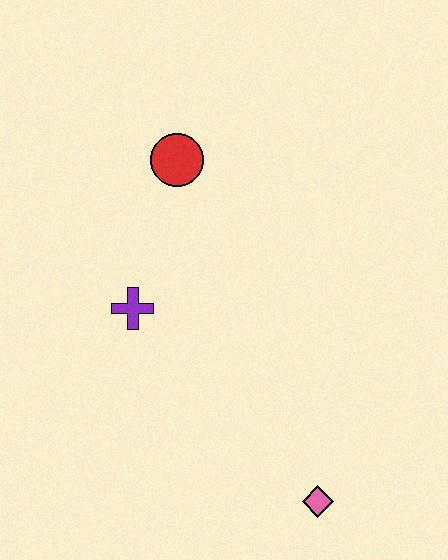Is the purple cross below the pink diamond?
No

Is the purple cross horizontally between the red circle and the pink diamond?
No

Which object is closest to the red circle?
The purple cross is closest to the red circle.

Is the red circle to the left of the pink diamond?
Yes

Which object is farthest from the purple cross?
The pink diamond is farthest from the purple cross.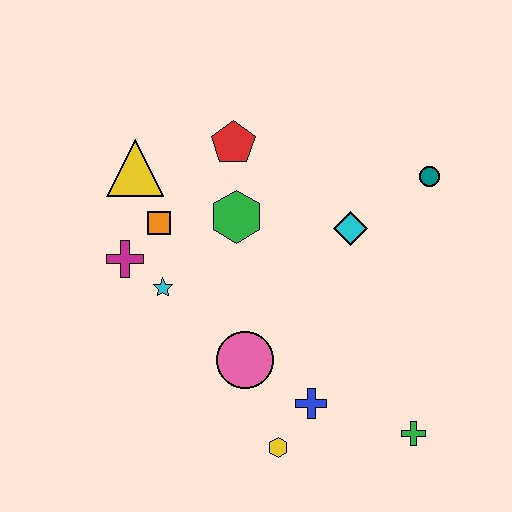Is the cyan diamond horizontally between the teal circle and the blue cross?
Yes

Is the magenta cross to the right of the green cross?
No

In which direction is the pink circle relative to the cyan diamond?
The pink circle is below the cyan diamond.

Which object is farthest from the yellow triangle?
The green cross is farthest from the yellow triangle.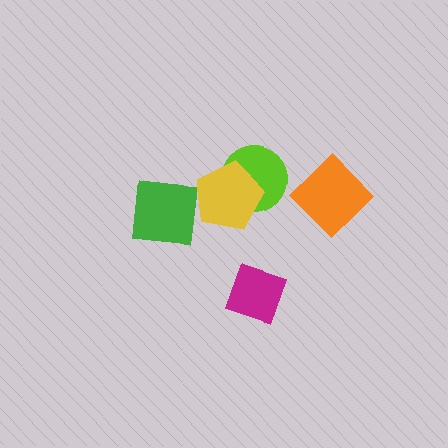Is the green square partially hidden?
No, no other shape covers it.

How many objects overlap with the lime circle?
1 object overlaps with the lime circle.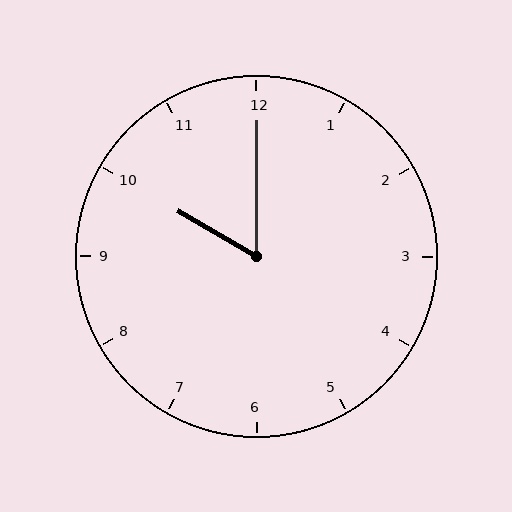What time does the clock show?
10:00.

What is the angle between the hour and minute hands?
Approximately 60 degrees.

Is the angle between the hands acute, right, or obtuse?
It is acute.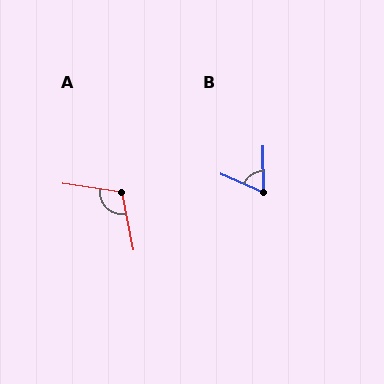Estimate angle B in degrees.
Approximately 66 degrees.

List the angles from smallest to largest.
B (66°), A (109°).